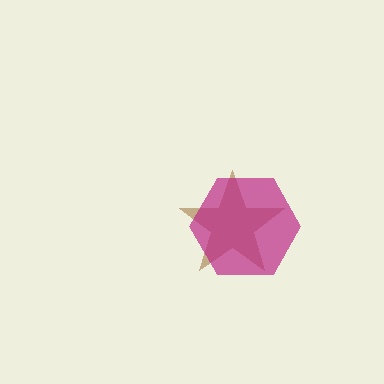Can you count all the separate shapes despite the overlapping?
Yes, there are 2 separate shapes.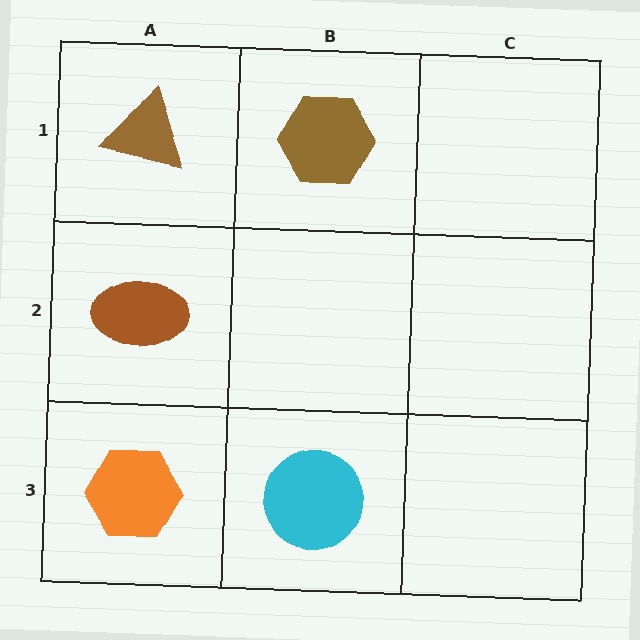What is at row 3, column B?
A cyan circle.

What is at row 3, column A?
An orange hexagon.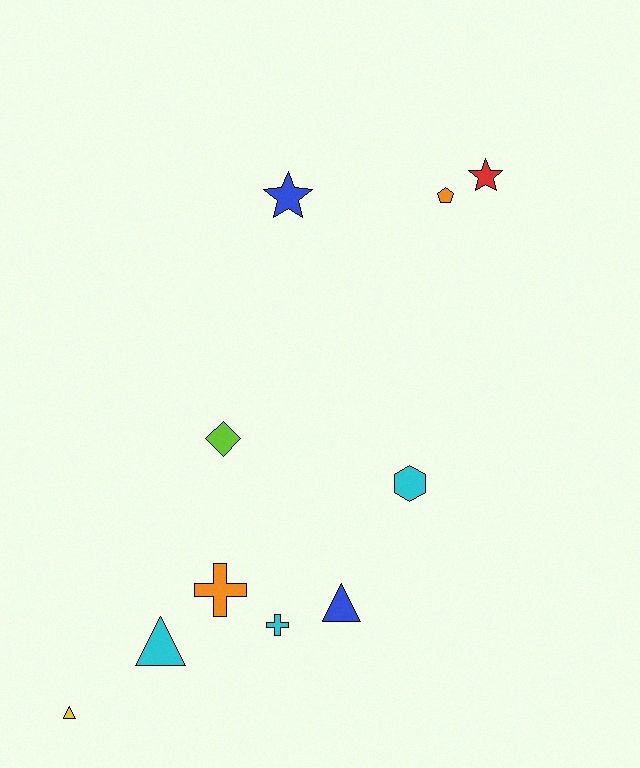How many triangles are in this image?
There are 3 triangles.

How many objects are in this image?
There are 10 objects.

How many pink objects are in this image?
There are no pink objects.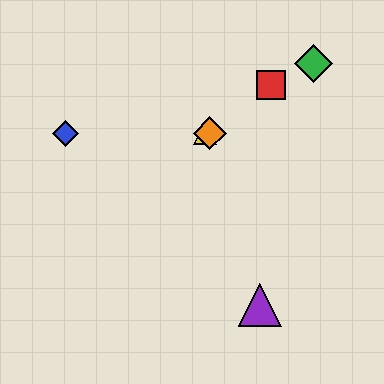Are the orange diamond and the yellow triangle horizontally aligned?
Yes, both are at y≈133.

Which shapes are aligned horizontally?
The blue diamond, the yellow triangle, the orange diamond are aligned horizontally.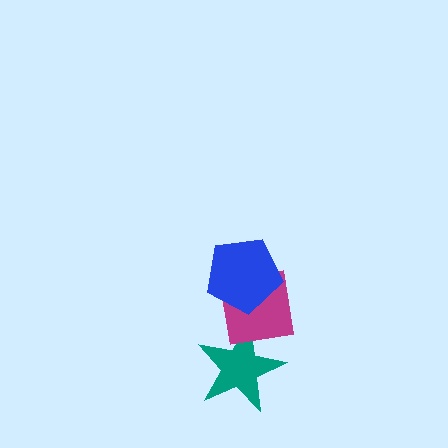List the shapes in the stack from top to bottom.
From top to bottom: the blue pentagon, the magenta square, the teal star.